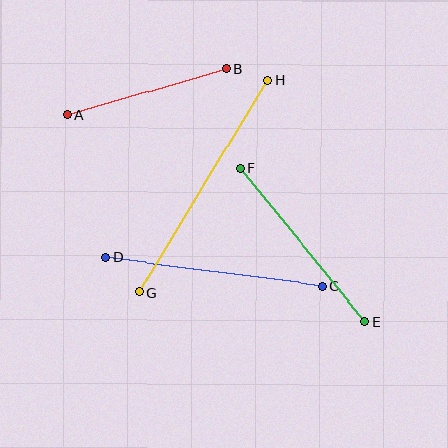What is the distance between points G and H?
The distance is approximately 248 pixels.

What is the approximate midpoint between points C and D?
The midpoint is at approximately (214, 272) pixels.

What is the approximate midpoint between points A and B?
The midpoint is at approximately (147, 92) pixels.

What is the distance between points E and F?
The distance is approximately 198 pixels.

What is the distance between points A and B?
The distance is approximately 166 pixels.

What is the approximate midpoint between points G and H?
The midpoint is at approximately (203, 186) pixels.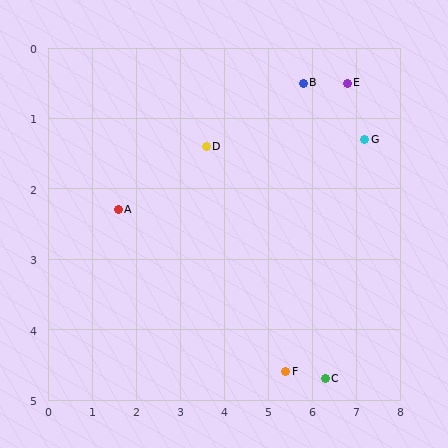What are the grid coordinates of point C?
Point C is at approximately (6.3, 4.7).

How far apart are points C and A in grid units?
Points C and A are about 5.3 grid units apart.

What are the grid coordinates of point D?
Point D is at approximately (3.6, 1.4).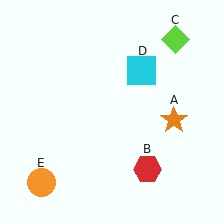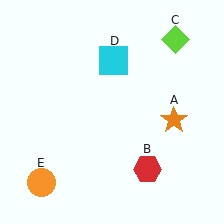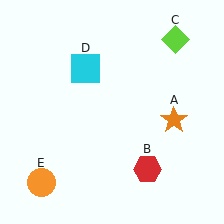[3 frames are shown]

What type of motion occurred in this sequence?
The cyan square (object D) rotated counterclockwise around the center of the scene.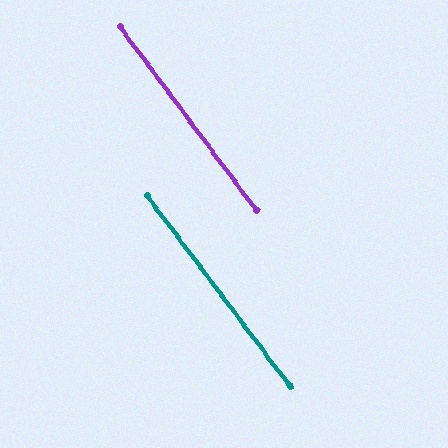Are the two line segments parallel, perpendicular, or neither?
Parallel — their directions differ by only 0.3°.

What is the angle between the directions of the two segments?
Approximately 0 degrees.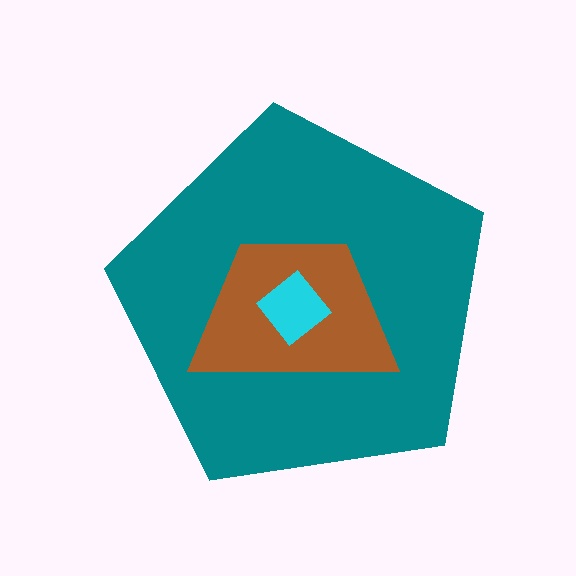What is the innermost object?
The cyan diamond.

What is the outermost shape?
The teal pentagon.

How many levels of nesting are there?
3.